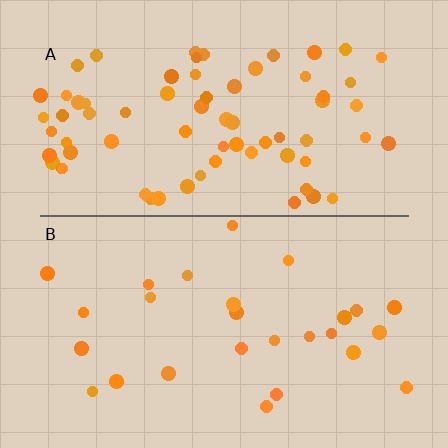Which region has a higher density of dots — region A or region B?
A (the top).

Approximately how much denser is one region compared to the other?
Approximately 2.6× — region A over region B.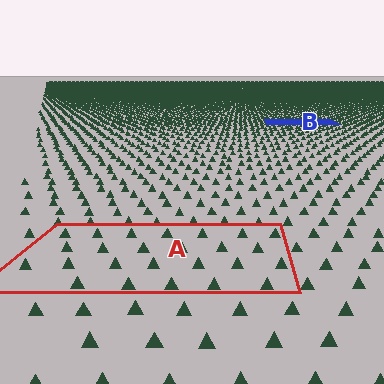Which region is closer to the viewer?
Region A is closer. The texture elements there are larger and more spread out.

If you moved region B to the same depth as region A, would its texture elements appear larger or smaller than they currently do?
They would appear larger. At a closer depth, the same texture elements are projected at a bigger on-screen size.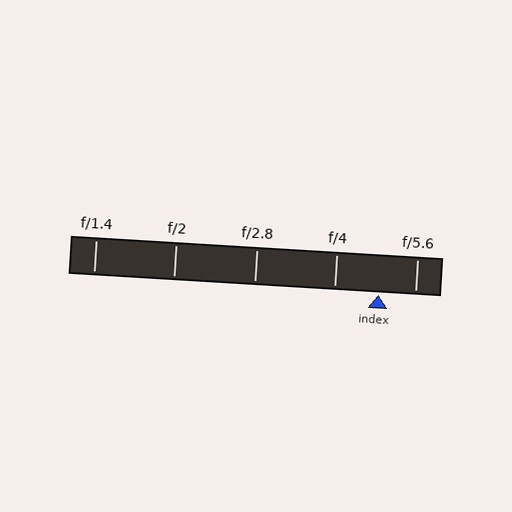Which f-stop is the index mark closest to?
The index mark is closest to f/5.6.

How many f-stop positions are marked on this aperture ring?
There are 5 f-stop positions marked.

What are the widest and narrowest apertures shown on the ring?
The widest aperture shown is f/1.4 and the narrowest is f/5.6.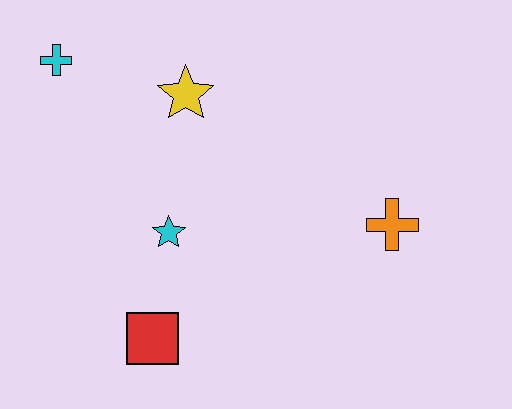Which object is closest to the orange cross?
The cyan star is closest to the orange cross.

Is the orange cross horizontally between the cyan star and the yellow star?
No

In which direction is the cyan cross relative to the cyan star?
The cyan cross is above the cyan star.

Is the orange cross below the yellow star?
Yes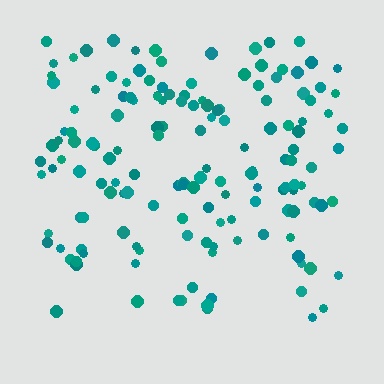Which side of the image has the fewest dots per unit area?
The bottom.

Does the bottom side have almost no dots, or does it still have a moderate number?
Still a moderate number, just noticeably fewer than the top.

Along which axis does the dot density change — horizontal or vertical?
Vertical.